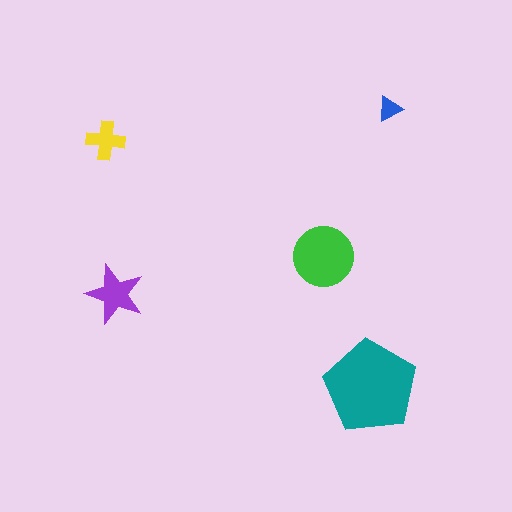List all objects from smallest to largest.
The blue triangle, the yellow cross, the purple star, the green circle, the teal pentagon.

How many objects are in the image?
There are 5 objects in the image.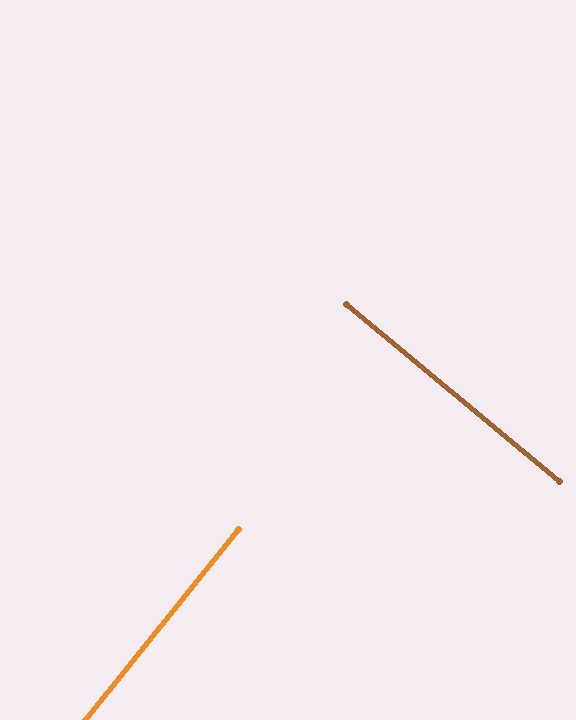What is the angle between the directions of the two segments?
Approximately 89 degrees.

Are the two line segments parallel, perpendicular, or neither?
Perpendicular — they meet at approximately 89°.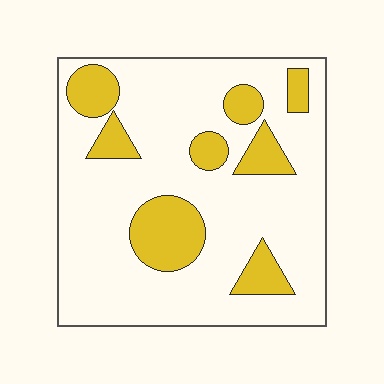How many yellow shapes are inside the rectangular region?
8.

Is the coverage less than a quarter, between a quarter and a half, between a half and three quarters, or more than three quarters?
Less than a quarter.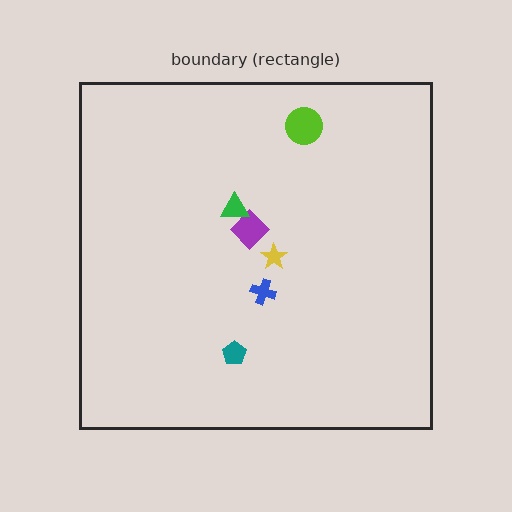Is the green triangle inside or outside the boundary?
Inside.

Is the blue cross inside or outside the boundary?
Inside.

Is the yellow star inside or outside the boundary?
Inside.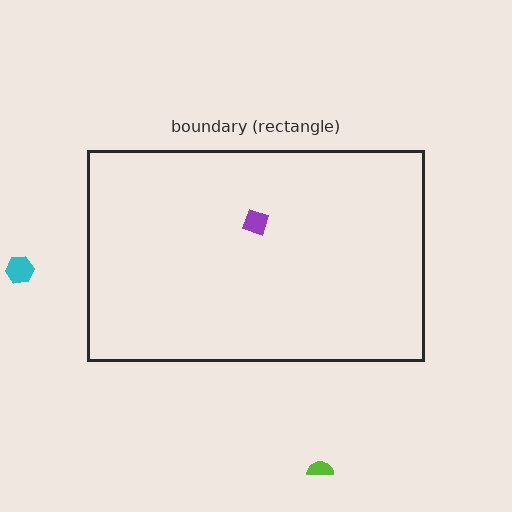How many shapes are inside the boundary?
1 inside, 2 outside.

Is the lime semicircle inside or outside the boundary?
Outside.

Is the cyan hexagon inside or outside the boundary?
Outside.